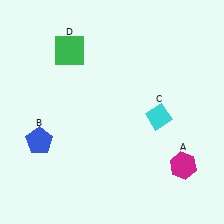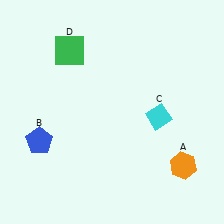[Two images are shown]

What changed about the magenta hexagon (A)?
In Image 1, A is magenta. In Image 2, it changed to orange.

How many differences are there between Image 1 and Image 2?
There is 1 difference between the two images.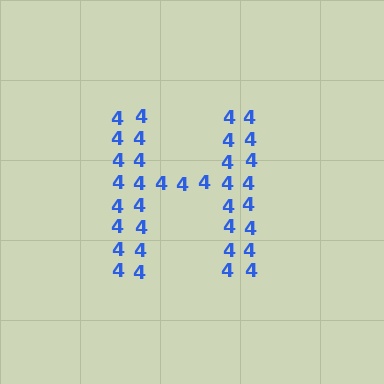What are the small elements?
The small elements are digit 4's.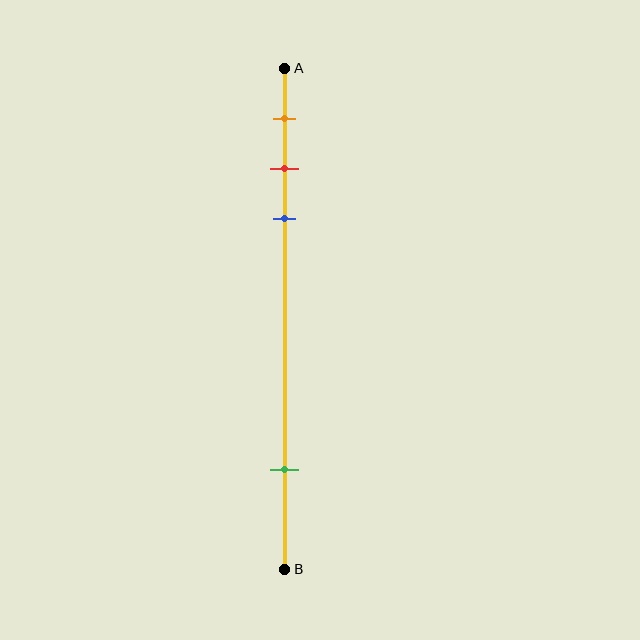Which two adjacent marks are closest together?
The red and blue marks are the closest adjacent pair.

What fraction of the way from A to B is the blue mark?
The blue mark is approximately 30% (0.3) of the way from A to B.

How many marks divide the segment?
There are 4 marks dividing the segment.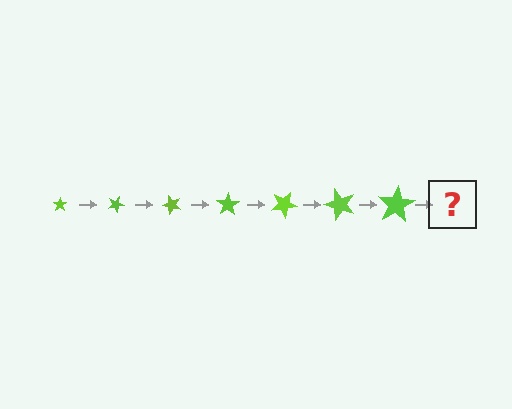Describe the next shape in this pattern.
It should be a star, larger than the previous one and rotated 175 degrees from the start.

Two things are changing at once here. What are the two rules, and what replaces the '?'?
The two rules are that the star grows larger each step and it rotates 25 degrees each step. The '?' should be a star, larger than the previous one and rotated 175 degrees from the start.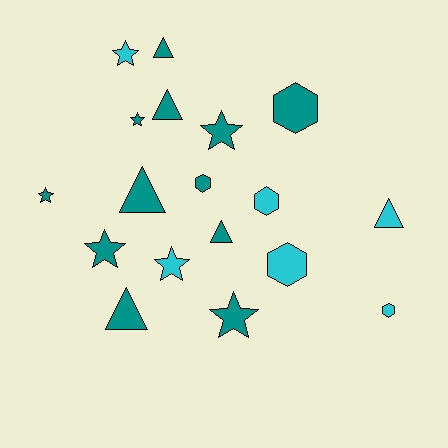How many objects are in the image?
There are 18 objects.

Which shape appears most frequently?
Star, with 7 objects.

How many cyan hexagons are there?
There are 3 cyan hexagons.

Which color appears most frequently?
Teal, with 12 objects.